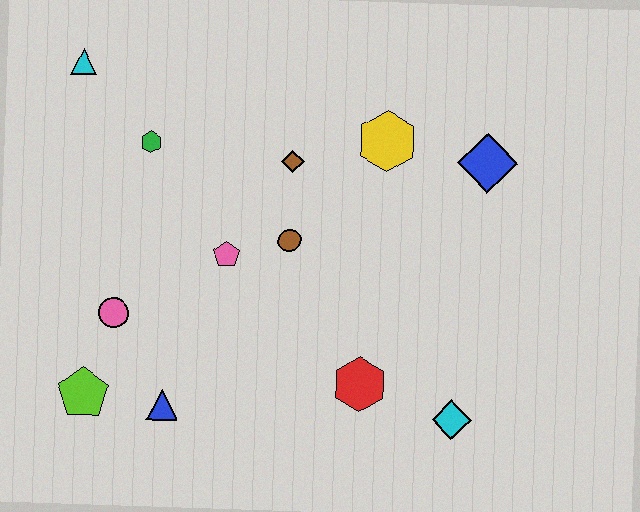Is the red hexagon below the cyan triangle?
Yes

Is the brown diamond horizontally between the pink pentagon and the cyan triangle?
No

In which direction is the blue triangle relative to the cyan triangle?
The blue triangle is below the cyan triangle.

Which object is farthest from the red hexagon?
The cyan triangle is farthest from the red hexagon.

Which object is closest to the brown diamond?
The brown circle is closest to the brown diamond.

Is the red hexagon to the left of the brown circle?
No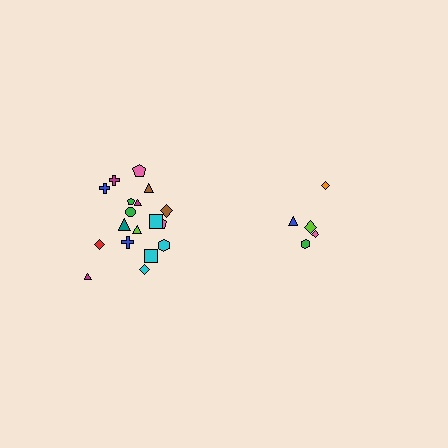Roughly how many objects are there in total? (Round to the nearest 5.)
Roughly 25 objects in total.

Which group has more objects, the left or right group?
The left group.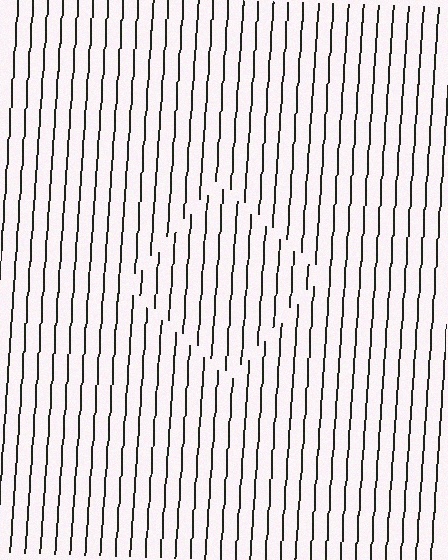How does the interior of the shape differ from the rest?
The interior of the shape contains the same grating, shifted by half a period — the contour is defined by the phase discontinuity where line-ends from the inner and outer gratings abut.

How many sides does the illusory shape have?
4 sides — the line-ends trace a square.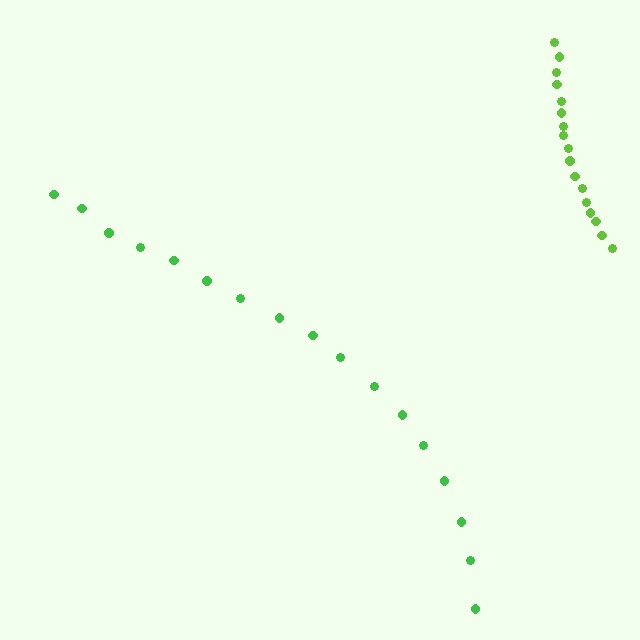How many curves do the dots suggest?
There are 2 distinct paths.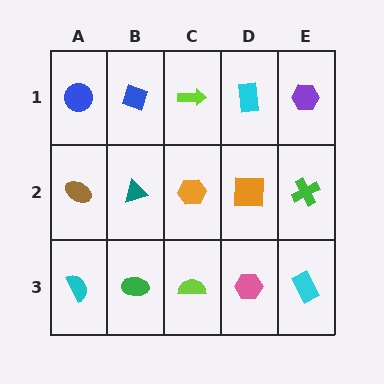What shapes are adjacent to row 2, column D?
A cyan rectangle (row 1, column D), a pink hexagon (row 3, column D), an orange hexagon (row 2, column C), a green cross (row 2, column E).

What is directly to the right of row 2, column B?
An orange hexagon.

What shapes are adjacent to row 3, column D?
An orange square (row 2, column D), a lime semicircle (row 3, column C), a cyan rectangle (row 3, column E).